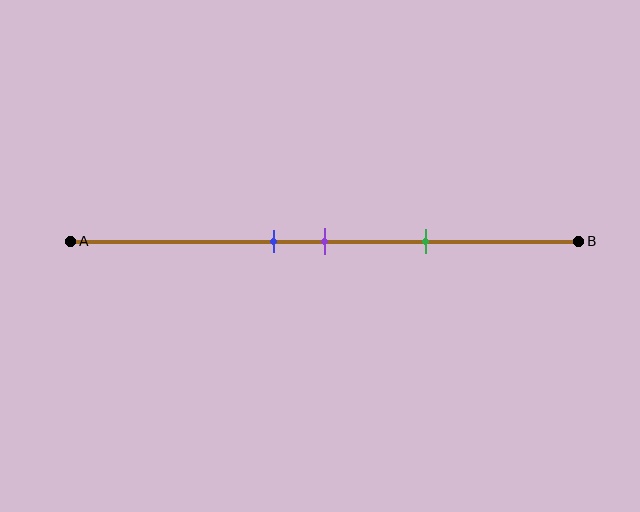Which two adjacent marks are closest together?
The blue and purple marks are the closest adjacent pair.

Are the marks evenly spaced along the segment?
Yes, the marks are approximately evenly spaced.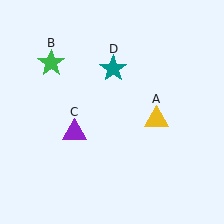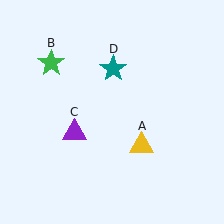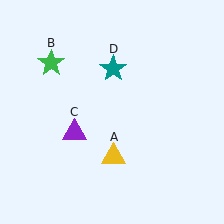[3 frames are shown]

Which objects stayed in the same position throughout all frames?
Green star (object B) and purple triangle (object C) and teal star (object D) remained stationary.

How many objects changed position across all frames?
1 object changed position: yellow triangle (object A).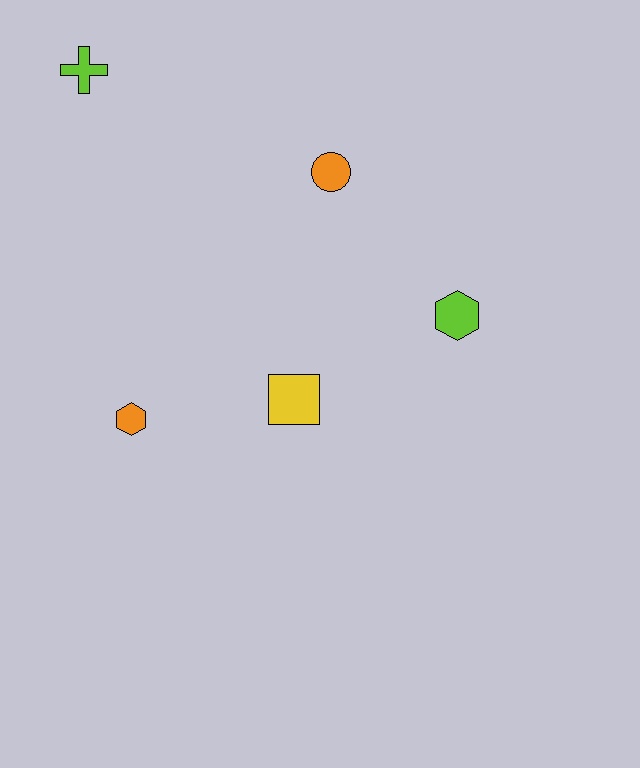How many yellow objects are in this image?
There is 1 yellow object.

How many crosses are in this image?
There is 1 cross.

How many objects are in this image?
There are 5 objects.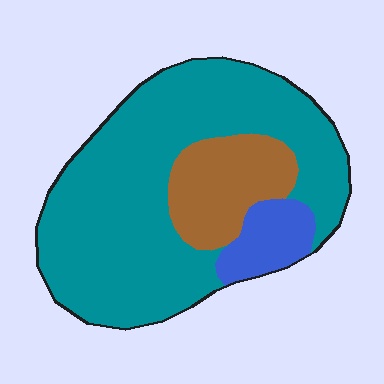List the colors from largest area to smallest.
From largest to smallest: teal, brown, blue.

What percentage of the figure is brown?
Brown takes up less than a quarter of the figure.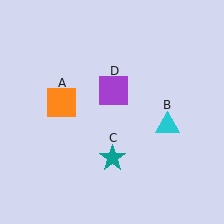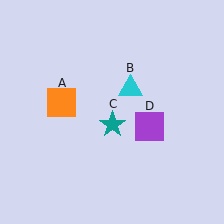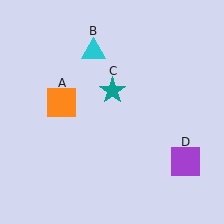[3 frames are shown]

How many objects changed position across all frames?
3 objects changed position: cyan triangle (object B), teal star (object C), purple square (object D).